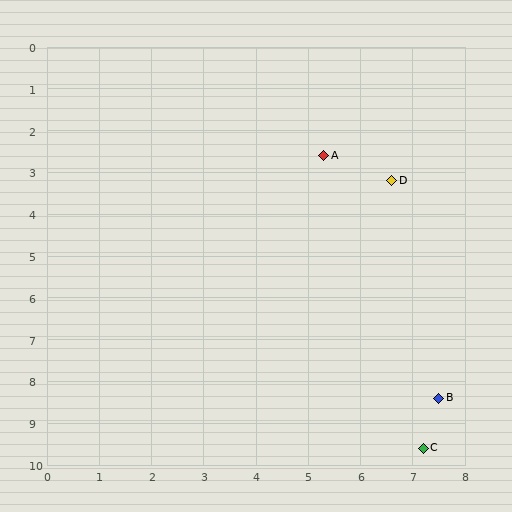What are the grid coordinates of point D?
Point D is at approximately (6.6, 3.2).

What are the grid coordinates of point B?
Point B is at approximately (7.5, 8.4).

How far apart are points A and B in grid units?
Points A and B are about 6.2 grid units apart.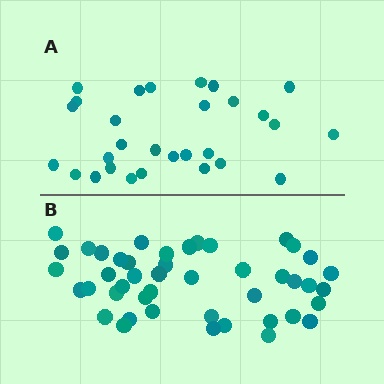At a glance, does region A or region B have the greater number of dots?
Region B (the bottom region) has more dots.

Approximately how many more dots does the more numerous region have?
Region B has approximately 15 more dots than region A.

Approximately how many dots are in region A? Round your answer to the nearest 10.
About 30 dots. (The exact count is 29, which rounds to 30.)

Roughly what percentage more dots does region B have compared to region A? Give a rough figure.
About 55% more.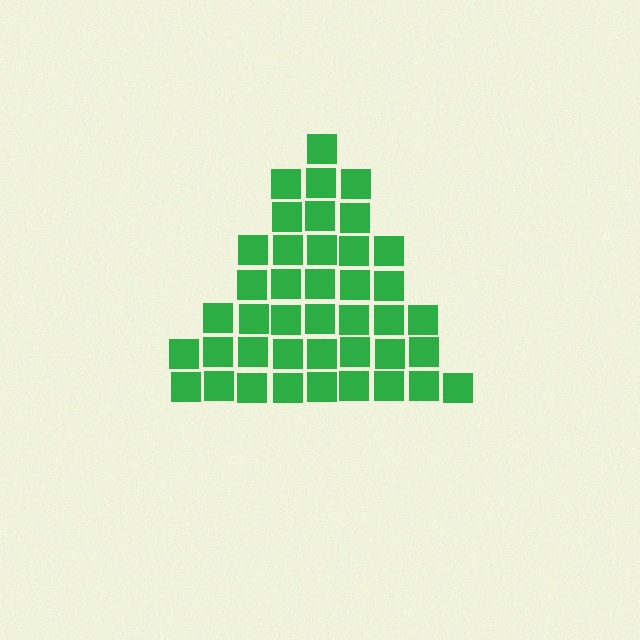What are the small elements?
The small elements are squares.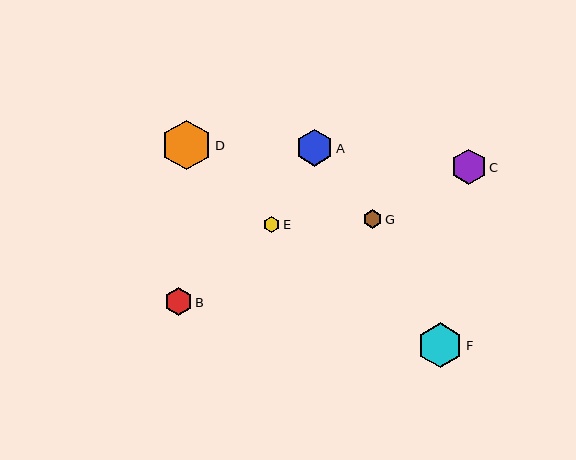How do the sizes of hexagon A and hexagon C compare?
Hexagon A and hexagon C are approximately the same size.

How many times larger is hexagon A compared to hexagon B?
Hexagon A is approximately 1.3 times the size of hexagon B.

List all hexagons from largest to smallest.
From largest to smallest: D, F, A, C, B, G, E.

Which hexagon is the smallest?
Hexagon E is the smallest with a size of approximately 16 pixels.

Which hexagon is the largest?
Hexagon D is the largest with a size of approximately 50 pixels.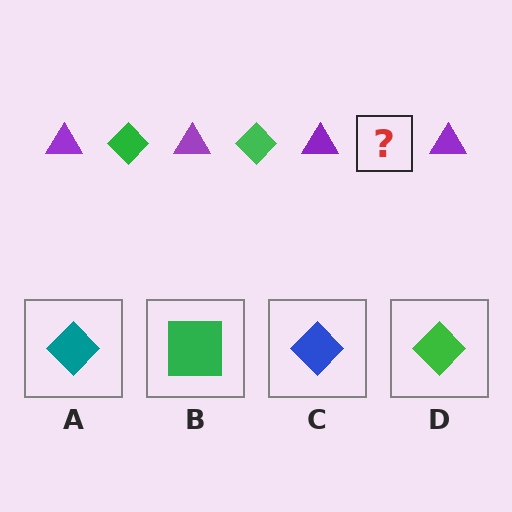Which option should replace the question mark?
Option D.